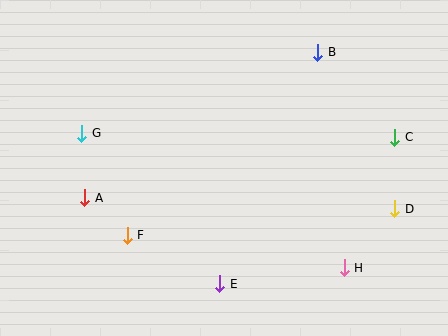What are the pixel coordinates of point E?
Point E is at (220, 284).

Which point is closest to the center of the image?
Point E at (220, 284) is closest to the center.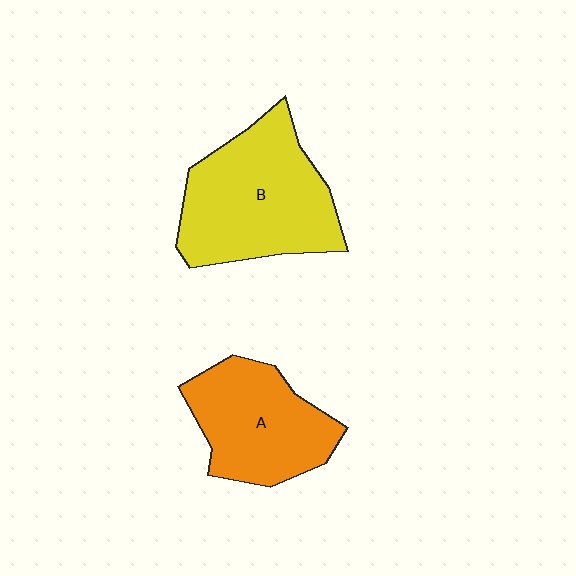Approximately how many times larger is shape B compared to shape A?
Approximately 1.3 times.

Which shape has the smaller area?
Shape A (orange).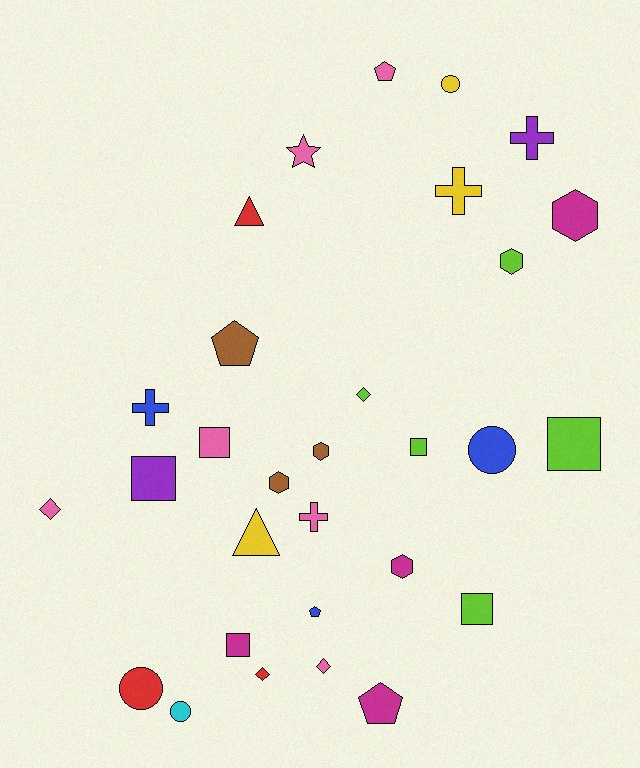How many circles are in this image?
There are 4 circles.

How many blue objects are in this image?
There are 3 blue objects.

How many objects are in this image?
There are 30 objects.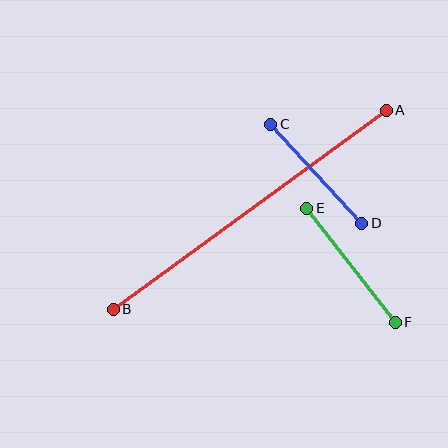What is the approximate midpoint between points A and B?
The midpoint is at approximately (250, 210) pixels.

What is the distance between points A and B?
The distance is approximately 338 pixels.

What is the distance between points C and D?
The distance is approximately 135 pixels.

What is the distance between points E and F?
The distance is approximately 145 pixels.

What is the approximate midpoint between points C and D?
The midpoint is at approximately (316, 174) pixels.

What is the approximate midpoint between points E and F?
The midpoint is at approximately (351, 265) pixels.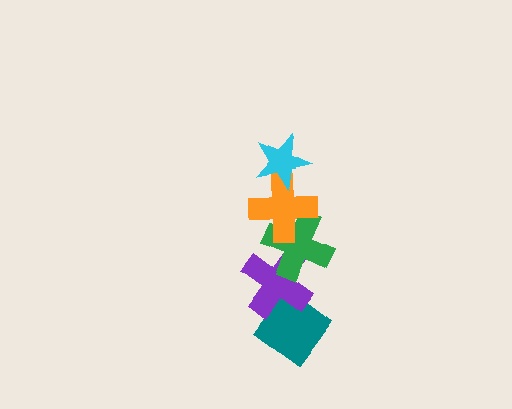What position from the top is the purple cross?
The purple cross is 4th from the top.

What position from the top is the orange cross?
The orange cross is 2nd from the top.